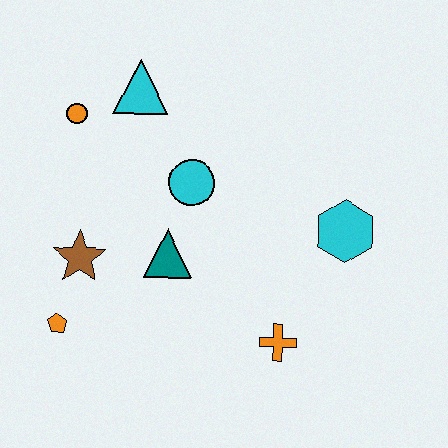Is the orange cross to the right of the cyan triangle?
Yes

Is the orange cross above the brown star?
No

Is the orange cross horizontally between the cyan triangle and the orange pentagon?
No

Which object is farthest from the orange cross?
The orange circle is farthest from the orange cross.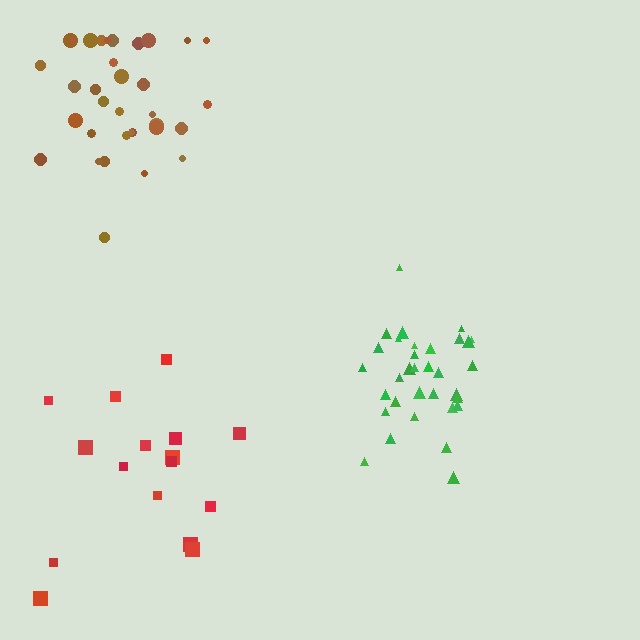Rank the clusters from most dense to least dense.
green, brown, red.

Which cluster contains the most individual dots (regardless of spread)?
Brown (34).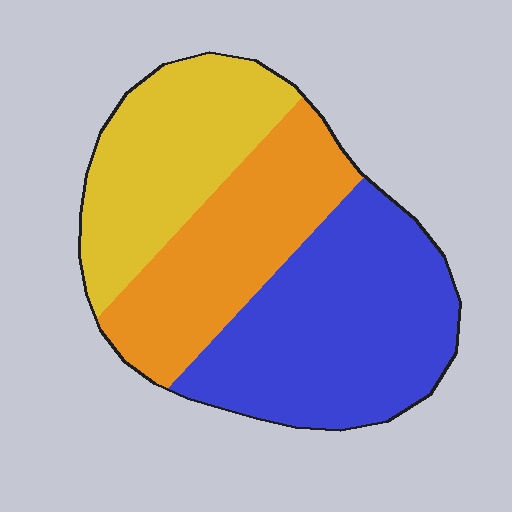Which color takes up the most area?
Blue, at roughly 40%.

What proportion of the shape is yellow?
Yellow covers 29% of the shape.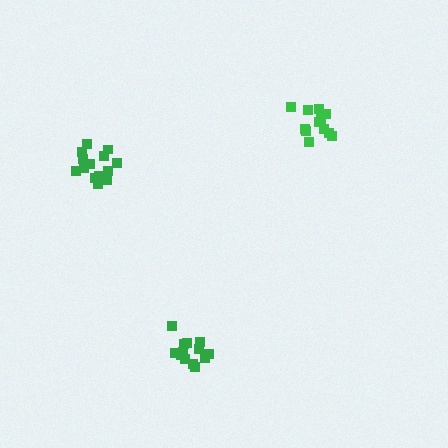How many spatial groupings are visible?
There are 3 spatial groupings.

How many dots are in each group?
Group 1: 13 dots, Group 2: 14 dots, Group 3: 16 dots (43 total).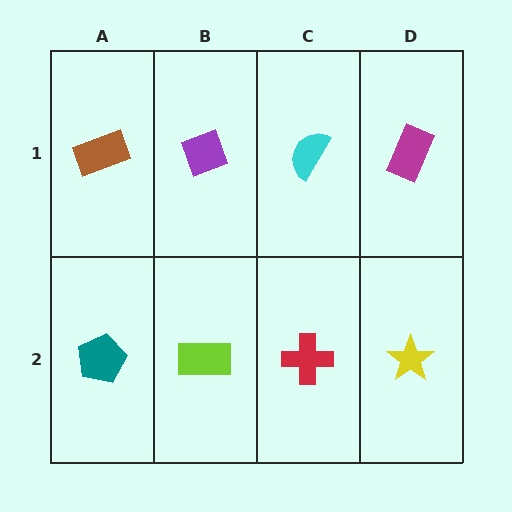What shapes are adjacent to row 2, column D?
A magenta rectangle (row 1, column D), a red cross (row 2, column C).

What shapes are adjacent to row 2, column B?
A purple diamond (row 1, column B), a teal pentagon (row 2, column A), a red cross (row 2, column C).